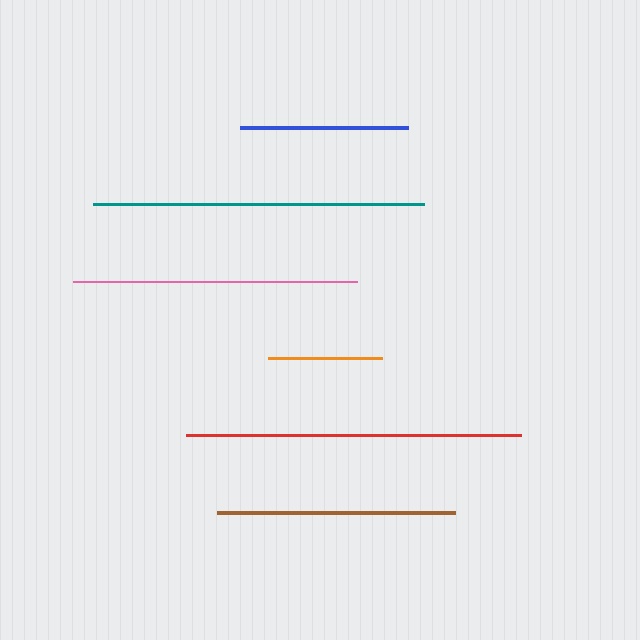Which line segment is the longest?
The red line is the longest at approximately 335 pixels.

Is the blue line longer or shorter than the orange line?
The blue line is longer than the orange line.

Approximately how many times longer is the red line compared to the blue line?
The red line is approximately 2.0 times the length of the blue line.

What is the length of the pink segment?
The pink segment is approximately 284 pixels long.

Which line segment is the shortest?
The orange line is the shortest at approximately 115 pixels.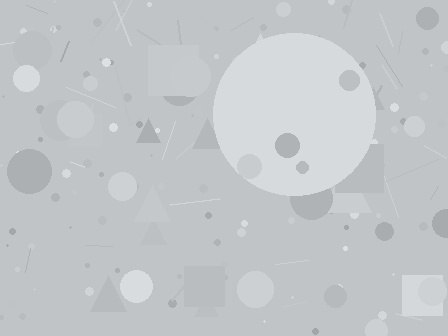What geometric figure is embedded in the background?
A circle is embedded in the background.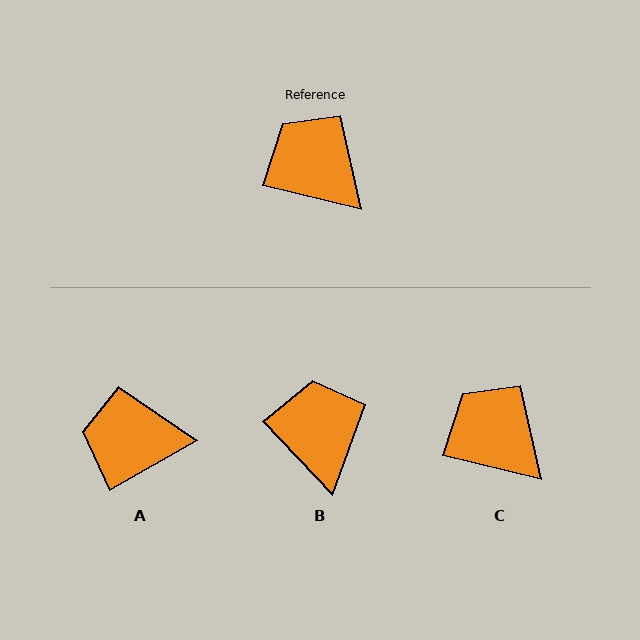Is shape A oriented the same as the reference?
No, it is off by about 43 degrees.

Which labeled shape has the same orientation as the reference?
C.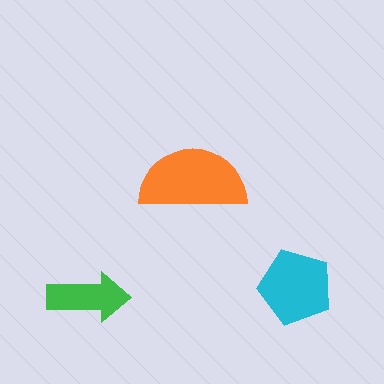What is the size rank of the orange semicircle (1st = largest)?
1st.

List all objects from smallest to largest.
The green arrow, the cyan pentagon, the orange semicircle.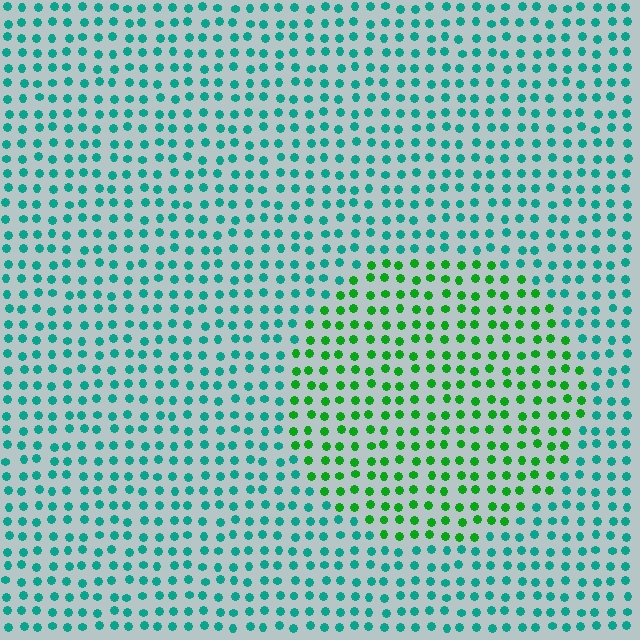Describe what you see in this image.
The image is filled with small teal elements in a uniform arrangement. A circle-shaped region is visible where the elements are tinted to a slightly different hue, forming a subtle color boundary.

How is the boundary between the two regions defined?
The boundary is defined purely by a slight shift in hue (about 46 degrees). Spacing, size, and orientation are identical on both sides.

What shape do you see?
I see a circle.